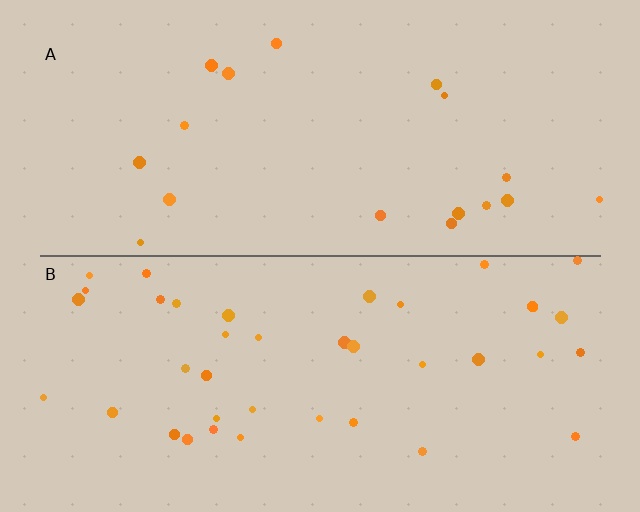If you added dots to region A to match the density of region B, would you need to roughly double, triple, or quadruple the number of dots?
Approximately double.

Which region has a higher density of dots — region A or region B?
B (the bottom).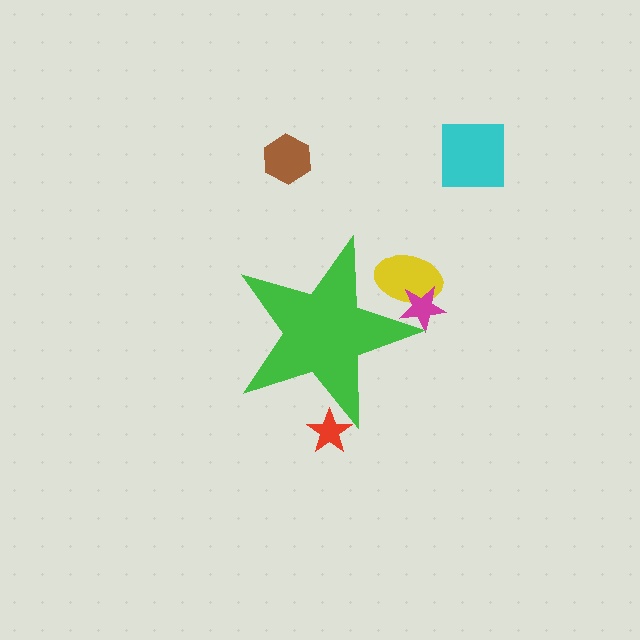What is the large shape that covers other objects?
A green star.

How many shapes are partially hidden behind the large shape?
3 shapes are partially hidden.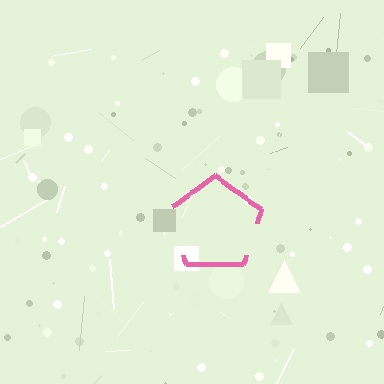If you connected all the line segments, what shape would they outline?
They would outline a pentagon.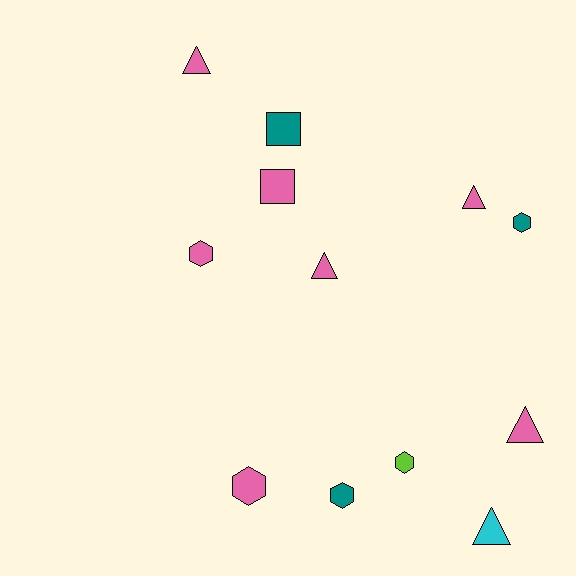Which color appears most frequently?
Pink, with 7 objects.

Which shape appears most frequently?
Hexagon, with 5 objects.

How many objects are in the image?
There are 12 objects.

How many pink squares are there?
There is 1 pink square.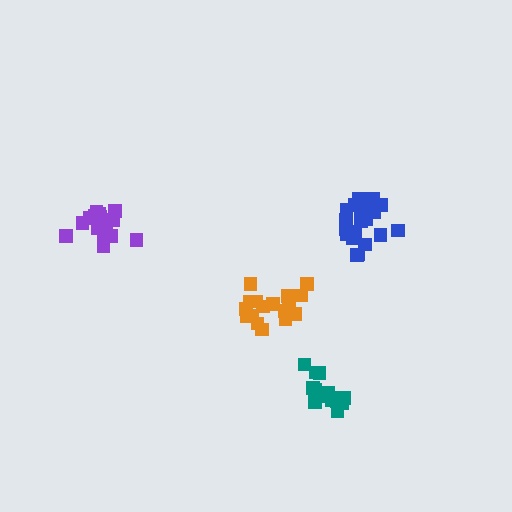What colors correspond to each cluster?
The clusters are colored: teal, purple, orange, blue.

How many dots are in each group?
Group 1: 19 dots, Group 2: 15 dots, Group 3: 17 dots, Group 4: 21 dots (72 total).